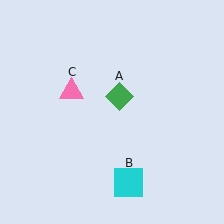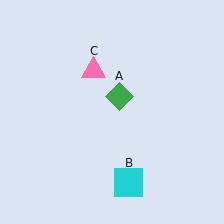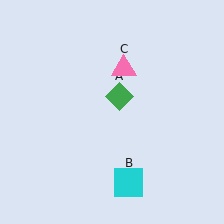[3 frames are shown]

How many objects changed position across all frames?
1 object changed position: pink triangle (object C).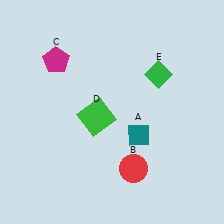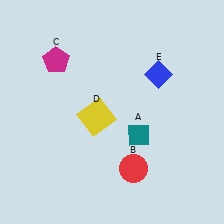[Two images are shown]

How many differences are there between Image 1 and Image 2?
There are 2 differences between the two images.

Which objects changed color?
D changed from green to yellow. E changed from green to blue.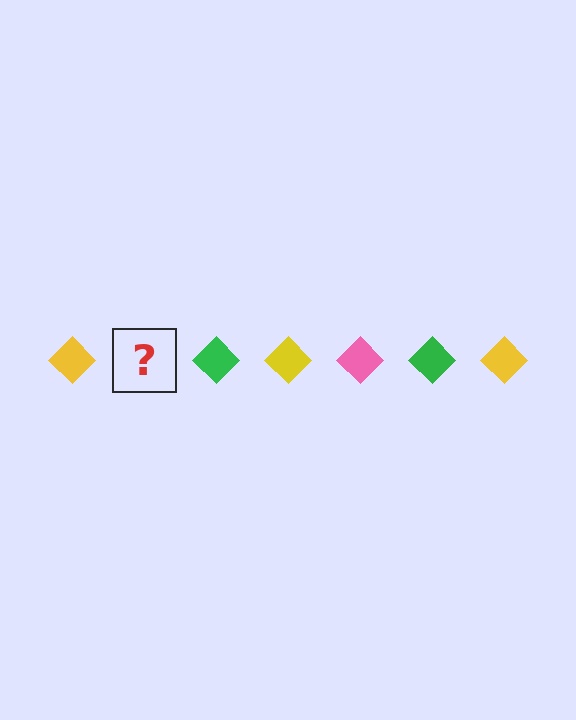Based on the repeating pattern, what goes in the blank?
The blank should be a pink diamond.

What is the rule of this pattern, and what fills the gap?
The rule is that the pattern cycles through yellow, pink, green diamonds. The gap should be filled with a pink diamond.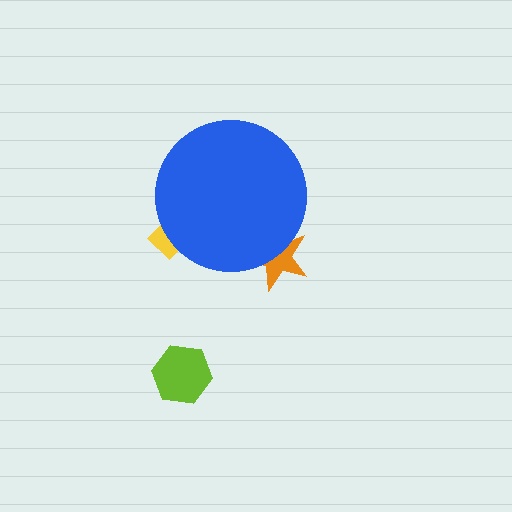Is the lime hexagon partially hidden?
No, the lime hexagon is fully visible.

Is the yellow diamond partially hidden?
Yes, the yellow diamond is partially hidden behind the blue circle.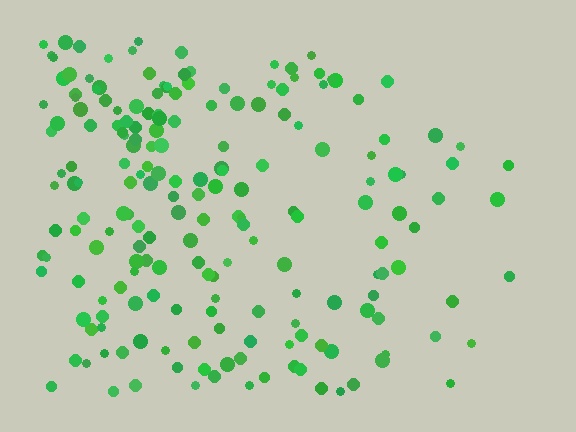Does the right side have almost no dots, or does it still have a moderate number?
Still a moderate number, just noticeably fewer than the left.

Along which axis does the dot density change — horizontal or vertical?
Horizontal.